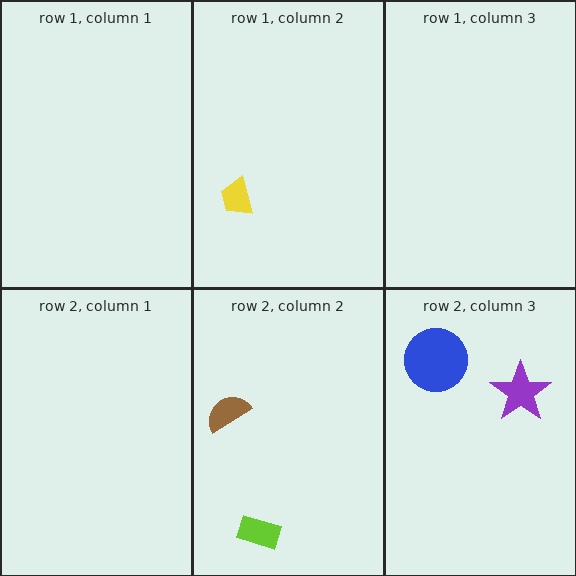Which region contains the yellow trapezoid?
The row 1, column 2 region.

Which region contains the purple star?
The row 2, column 3 region.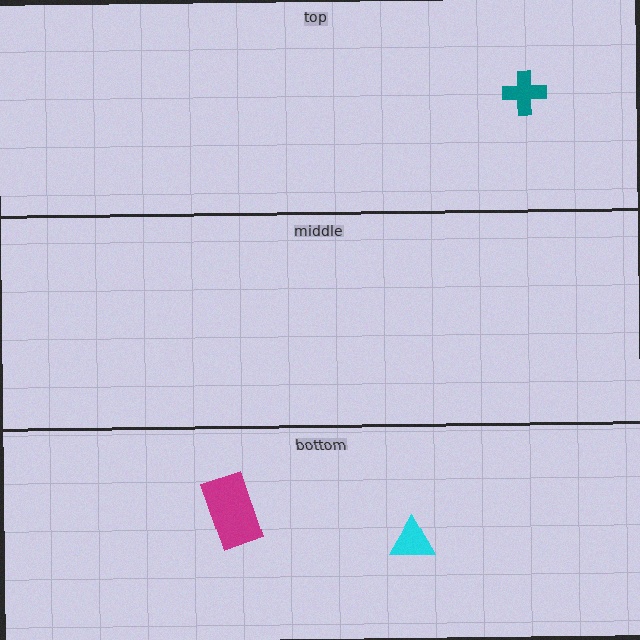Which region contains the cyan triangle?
The bottom region.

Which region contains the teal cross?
The top region.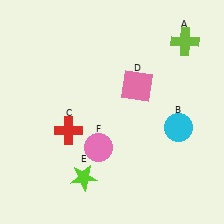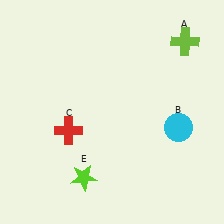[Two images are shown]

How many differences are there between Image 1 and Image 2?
There are 2 differences between the two images.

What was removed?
The pink square (D), the pink circle (F) were removed in Image 2.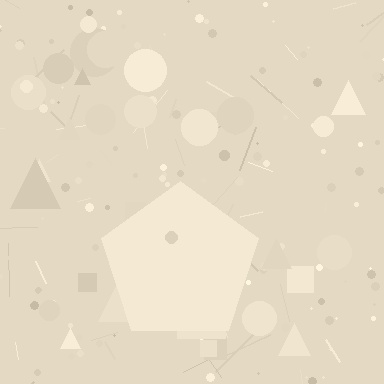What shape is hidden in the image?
A pentagon is hidden in the image.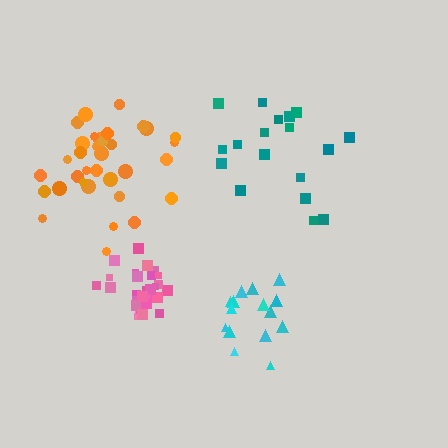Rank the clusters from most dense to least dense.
pink, orange, cyan, teal.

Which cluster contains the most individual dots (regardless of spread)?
Orange (35).